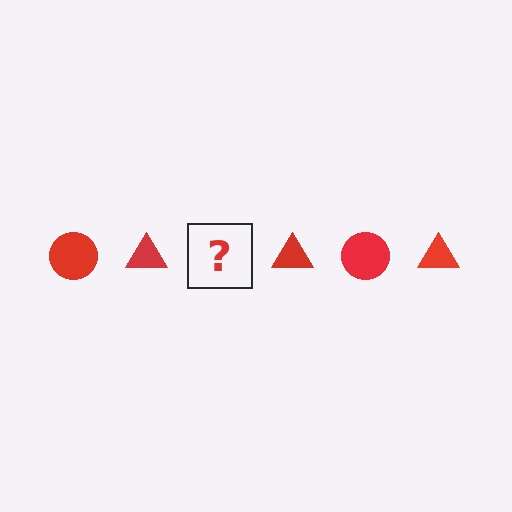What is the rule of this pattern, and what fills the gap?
The rule is that the pattern cycles through circle, triangle shapes in red. The gap should be filled with a red circle.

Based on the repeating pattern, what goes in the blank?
The blank should be a red circle.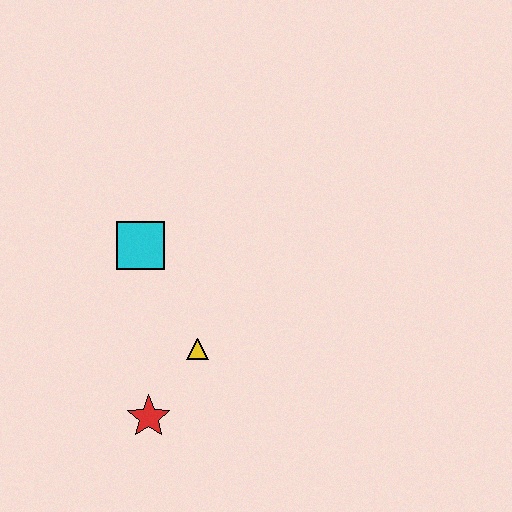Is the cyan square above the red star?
Yes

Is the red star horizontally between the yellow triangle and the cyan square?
Yes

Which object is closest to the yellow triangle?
The red star is closest to the yellow triangle.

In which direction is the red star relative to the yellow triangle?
The red star is below the yellow triangle.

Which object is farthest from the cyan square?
The red star is farthest from the cyan square.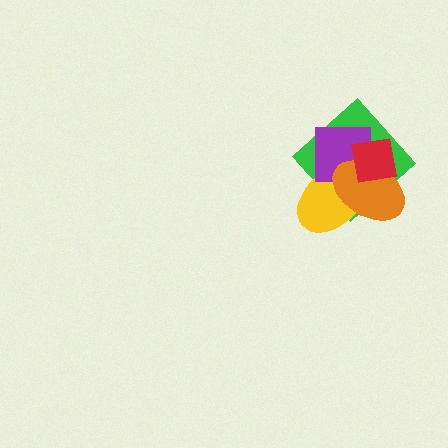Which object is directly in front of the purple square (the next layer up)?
The orange ellipse is directly in front of the purple square.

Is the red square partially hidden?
No, no other shape covers it.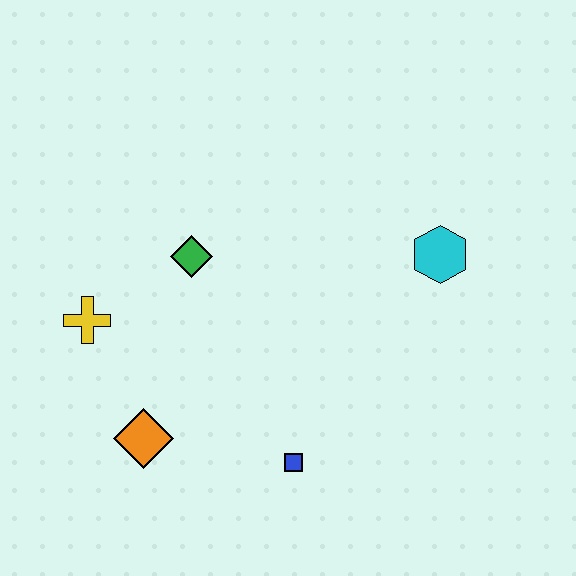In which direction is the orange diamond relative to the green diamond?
The orange diamond is below the green diamond.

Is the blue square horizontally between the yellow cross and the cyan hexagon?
Yes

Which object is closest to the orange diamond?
The yellow cross is closest to the orange diamond.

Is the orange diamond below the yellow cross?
Yes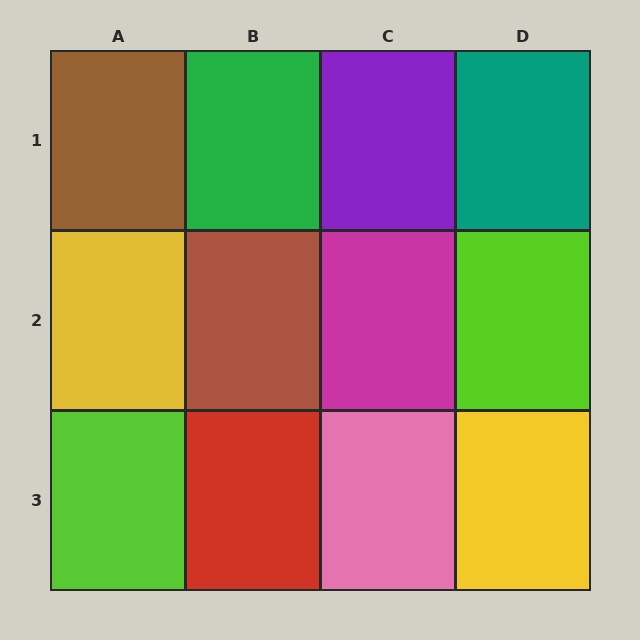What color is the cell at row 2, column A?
Yellow.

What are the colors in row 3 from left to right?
Lime, red, pink, yellow.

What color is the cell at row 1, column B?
Green.